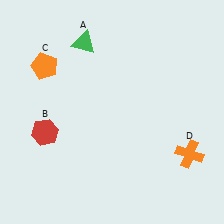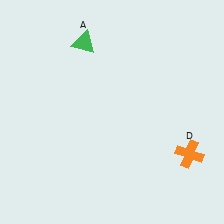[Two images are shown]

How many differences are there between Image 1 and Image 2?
There are 2 differences between the two images.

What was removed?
The orange pentagon (C), the red hexagon (B) were removed in Image 2.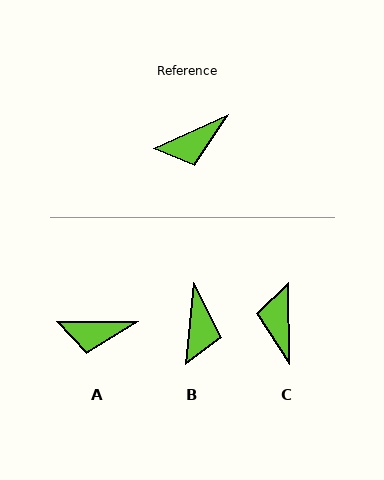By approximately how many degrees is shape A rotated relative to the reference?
Approximately 24 degrees clockwise.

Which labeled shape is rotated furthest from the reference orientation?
C, about 113 degrees away.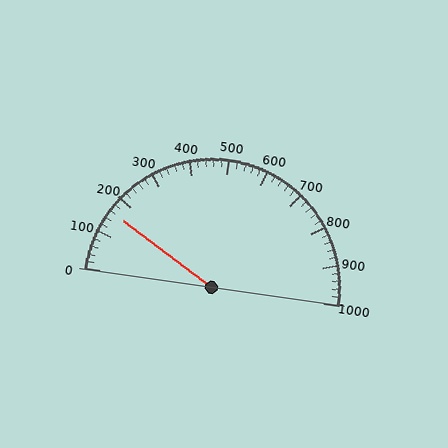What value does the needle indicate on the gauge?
The needle indicates approximately 160.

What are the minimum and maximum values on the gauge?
The gauge ranges from 0 to 1000.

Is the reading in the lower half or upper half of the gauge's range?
The reading is in the lower half of the range (0 to 1000).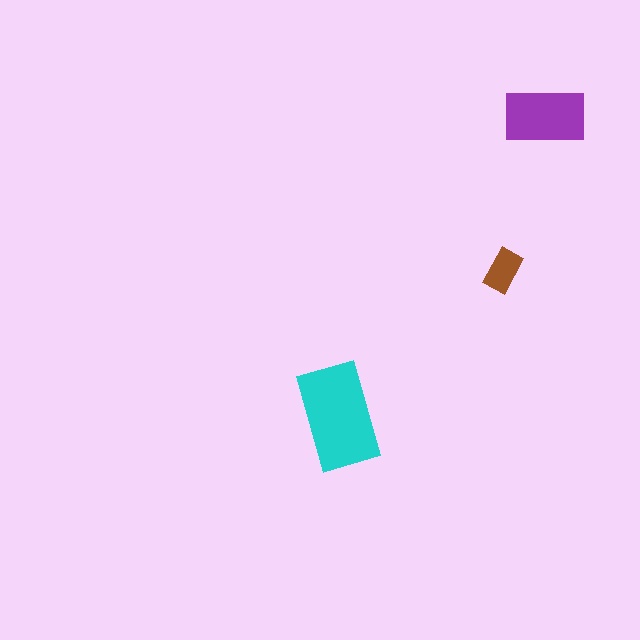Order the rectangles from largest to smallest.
the cyan one, the purple one, the brown one.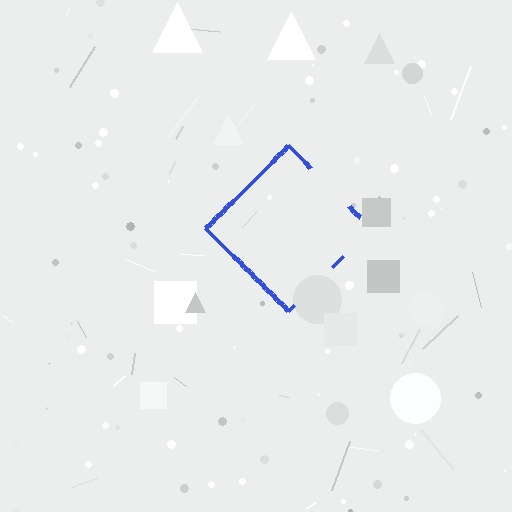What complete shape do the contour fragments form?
The contour fragments form a diamond.